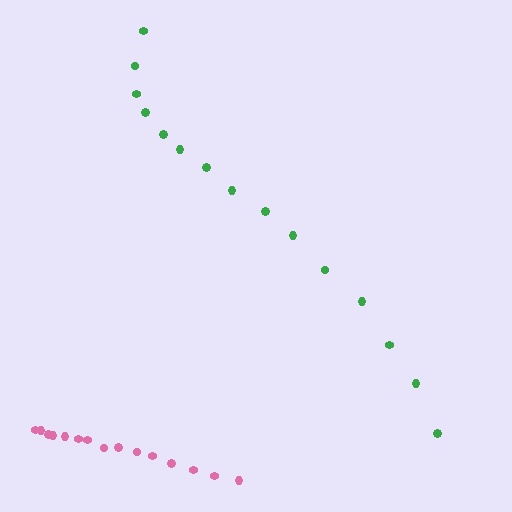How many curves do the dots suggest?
There are 2 distinct paths.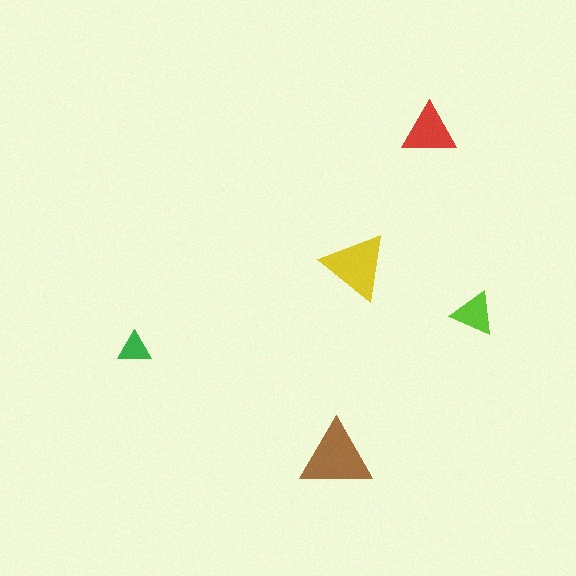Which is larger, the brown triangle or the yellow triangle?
The brown one.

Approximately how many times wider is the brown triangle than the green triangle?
About 2 times wider.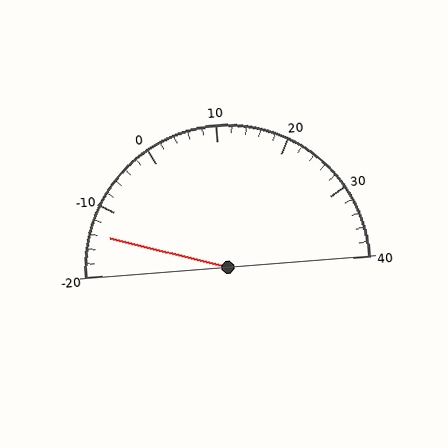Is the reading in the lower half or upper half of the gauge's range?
The reading is in the lower half of the range (-20 to 40).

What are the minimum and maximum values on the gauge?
The gauge ranges from -20 to 40.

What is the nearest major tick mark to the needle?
The nearest major tick mark is -10.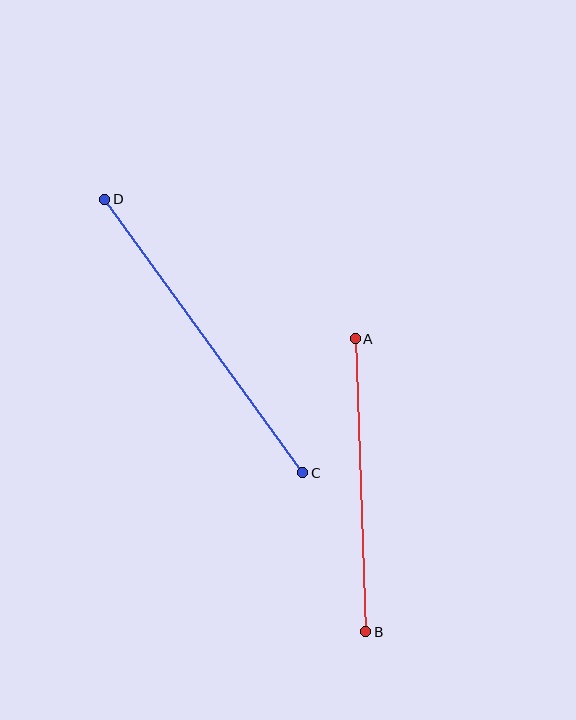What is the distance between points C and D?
The distance is approximately 337 pixels.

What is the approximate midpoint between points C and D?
The midpoint is at approximately (204, 336) pixels.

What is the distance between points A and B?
The distance is approximately 293 pixels.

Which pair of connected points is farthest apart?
Points C and D are farthest apart.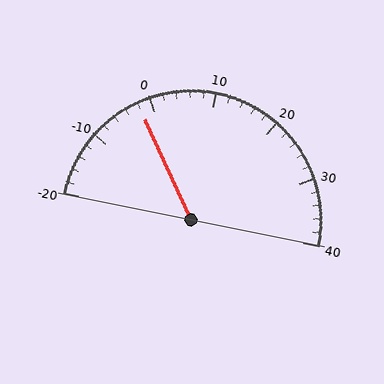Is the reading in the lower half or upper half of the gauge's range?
The reading is in the lower half of the range (-20 to 40).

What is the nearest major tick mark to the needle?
The nearest major tick mark is 0.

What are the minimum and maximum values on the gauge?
The gauge ranges from -20 to 40.